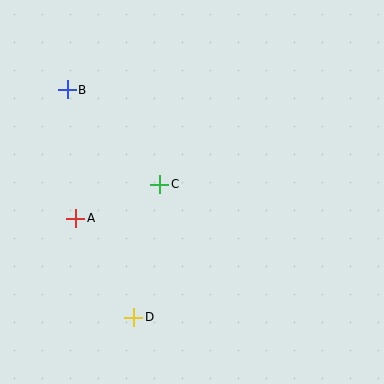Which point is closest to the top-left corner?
Point B is closest to the top-left corner.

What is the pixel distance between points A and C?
The distance between A and C is 91 pixels.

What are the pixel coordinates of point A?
Point A is at (76, 218).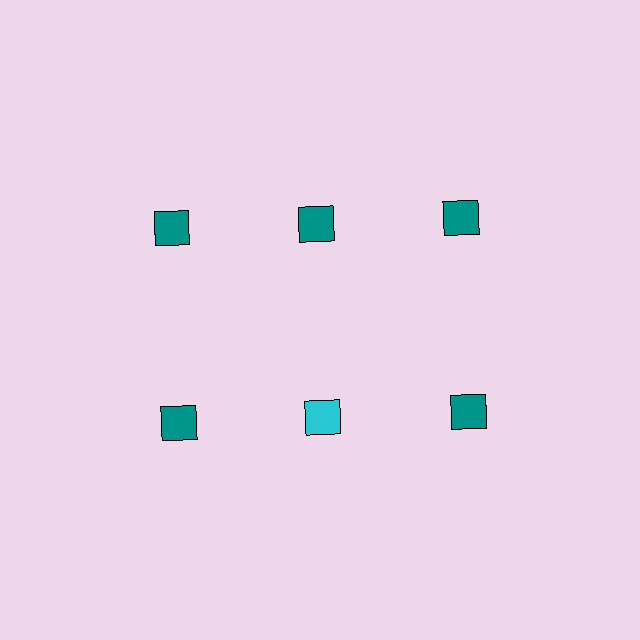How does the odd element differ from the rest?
It has a different color: cyan instead of teal.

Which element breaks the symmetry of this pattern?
The cyan square in the second row, second from left column breaks the symmetry. All other shapes are teal squares.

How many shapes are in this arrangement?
There are 6 shapes arranged in a grid pattern.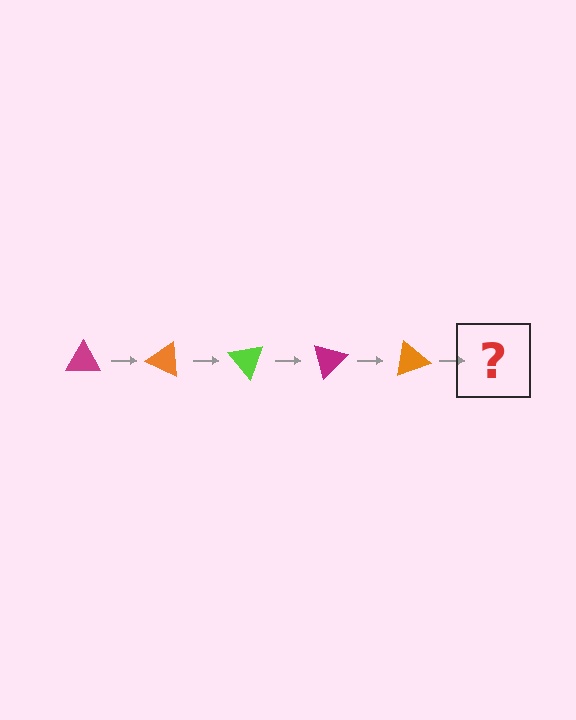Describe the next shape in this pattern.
It should be a lime triangle, rotated 125 degrees from the start.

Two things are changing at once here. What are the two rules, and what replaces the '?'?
The two rules are that it rotates 25 degrees each step and the color cycles through magenta, orange, and lime. The '?' should be a lime triangle, rotated 125 degrees from the start.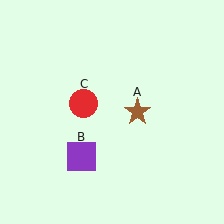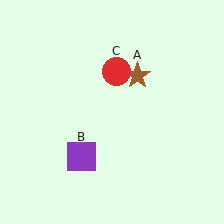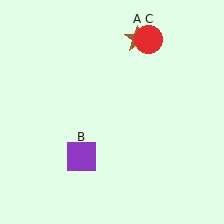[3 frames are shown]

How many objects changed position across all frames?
2 objects changed position: brown star (object A), red circle (object C).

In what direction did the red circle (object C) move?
The red circle (object C) moved up and to the right.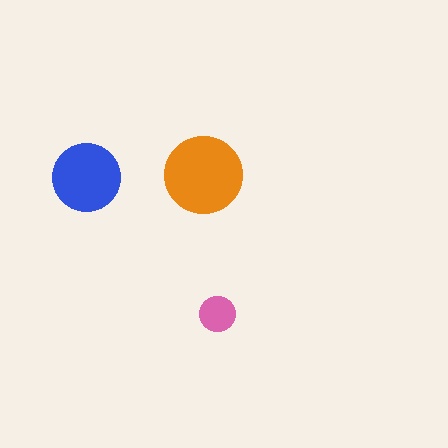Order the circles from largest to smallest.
the orange one, the blue one, the pink one.